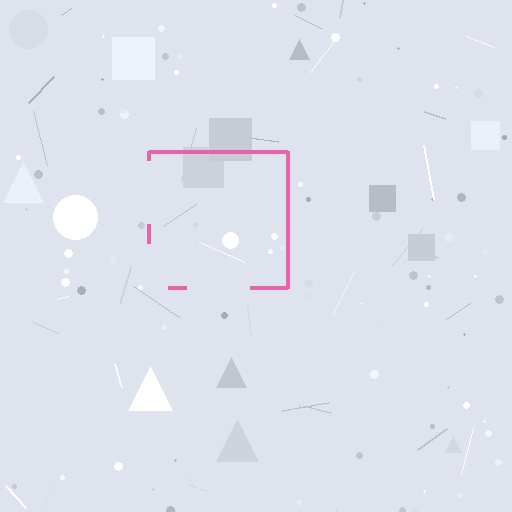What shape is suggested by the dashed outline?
The dashed outline suggests a square.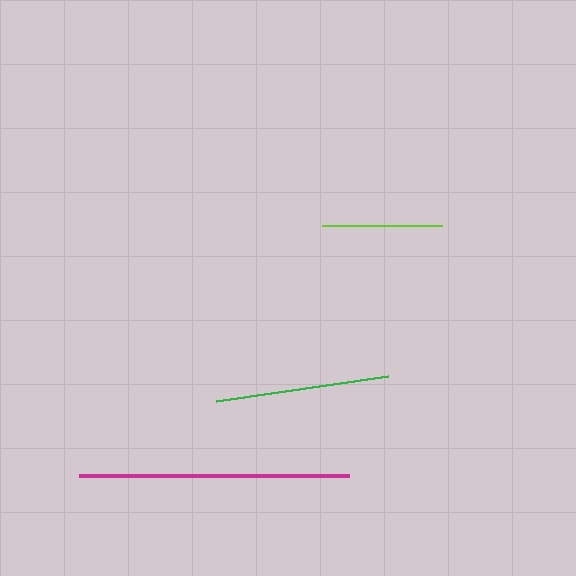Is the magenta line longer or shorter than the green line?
The magenta line is longer than the green line.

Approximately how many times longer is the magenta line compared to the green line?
The magenta line is approximately 1.6 times the length of the green line.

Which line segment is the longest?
The magenta line is the longest at approximately 270 pixels.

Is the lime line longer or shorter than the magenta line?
The magenta line is longer than the lime line.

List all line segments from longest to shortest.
From longest to shortest: magenta, green, lime.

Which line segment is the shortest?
The lime line is the shortest at approximately 121 pixels.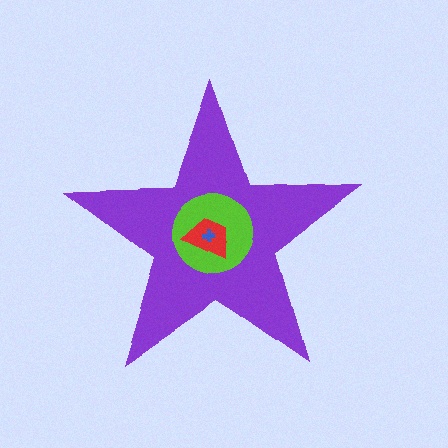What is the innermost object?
The blue cross.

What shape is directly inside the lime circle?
The red trapezoid.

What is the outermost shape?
The purple star.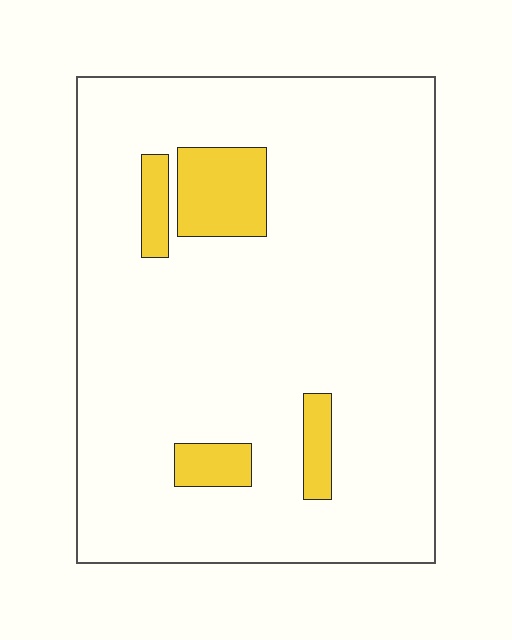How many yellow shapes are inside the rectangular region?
4.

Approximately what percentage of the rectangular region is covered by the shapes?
Approximately 10%.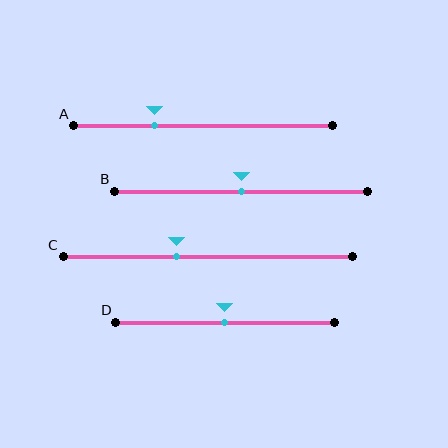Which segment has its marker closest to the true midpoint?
Segment B has its marker closest to the true midpoint.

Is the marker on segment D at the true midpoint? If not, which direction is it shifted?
Yes, the marker on segment D is at the true midpoint.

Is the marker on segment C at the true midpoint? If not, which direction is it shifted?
No, the marker on segment C is shifted to the left by about 11% of the segment length.